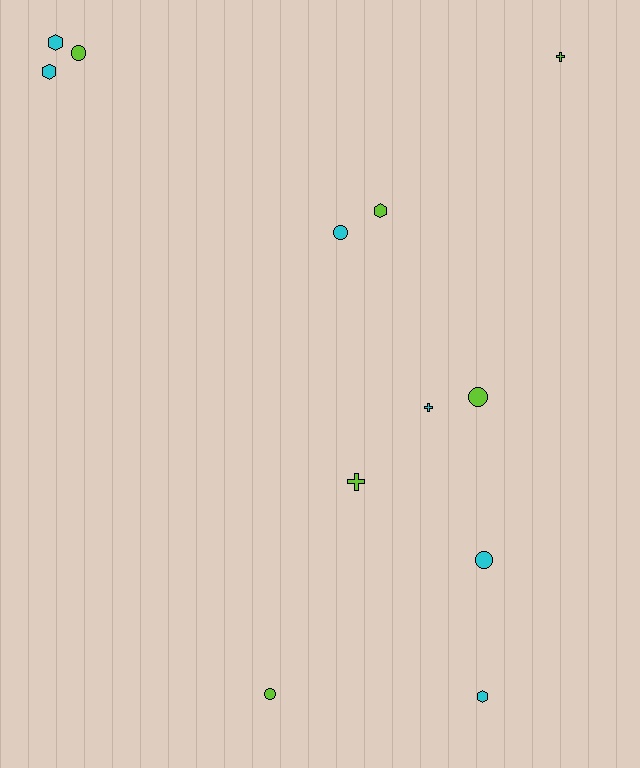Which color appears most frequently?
Lime, with 6 objects.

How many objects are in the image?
There are 12 objects.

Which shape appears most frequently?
Circle, with 5 objects.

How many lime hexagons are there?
There is 1 lime hexagon.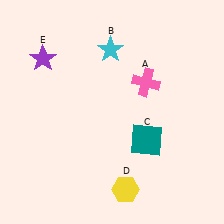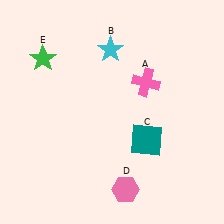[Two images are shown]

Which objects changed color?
D changed from yellow to pink. E changed from purple to green.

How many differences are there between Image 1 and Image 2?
There are 2 differences between the two images.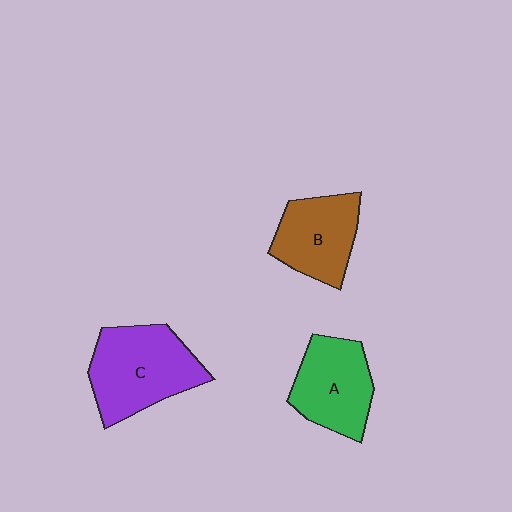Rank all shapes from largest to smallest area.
From largest to smallest: C (purple), A (green), B (brown).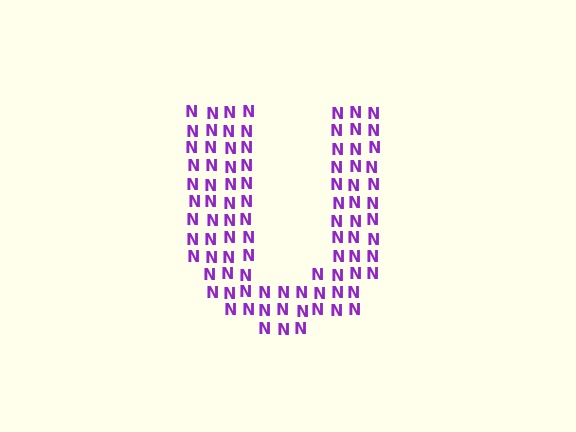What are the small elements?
The small elements are letter N's.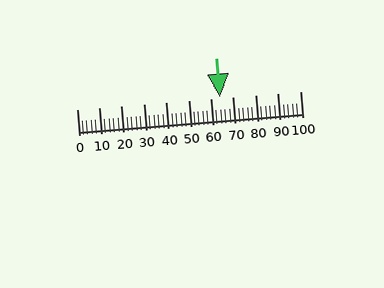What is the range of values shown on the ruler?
The ruler shows values from 0 to 100.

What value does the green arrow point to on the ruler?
The green arrow points to approximately 64.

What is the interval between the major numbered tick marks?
The major tick marks are spaced 10 units apart.